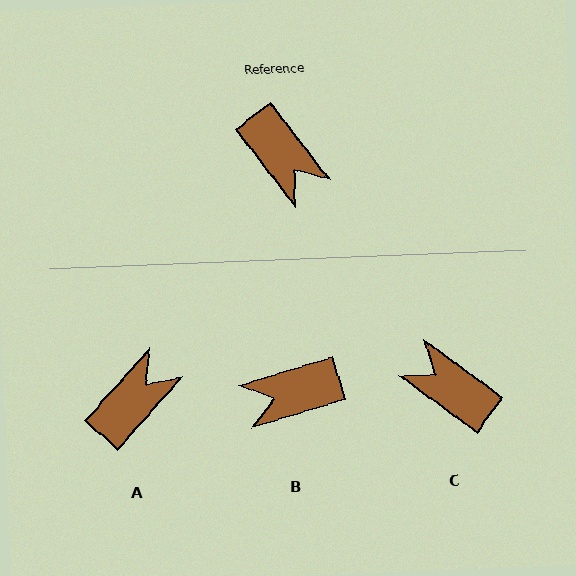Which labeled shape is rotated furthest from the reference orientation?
C, about 164 degrees away.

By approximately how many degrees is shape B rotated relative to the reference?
Approximately 111 degrees clockwise.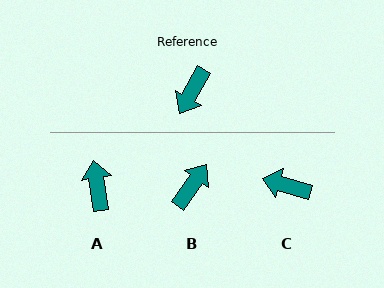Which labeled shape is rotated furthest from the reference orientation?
B, about 175 degrees away.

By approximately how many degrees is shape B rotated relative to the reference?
Approximately 175 degrees counter-clockwise.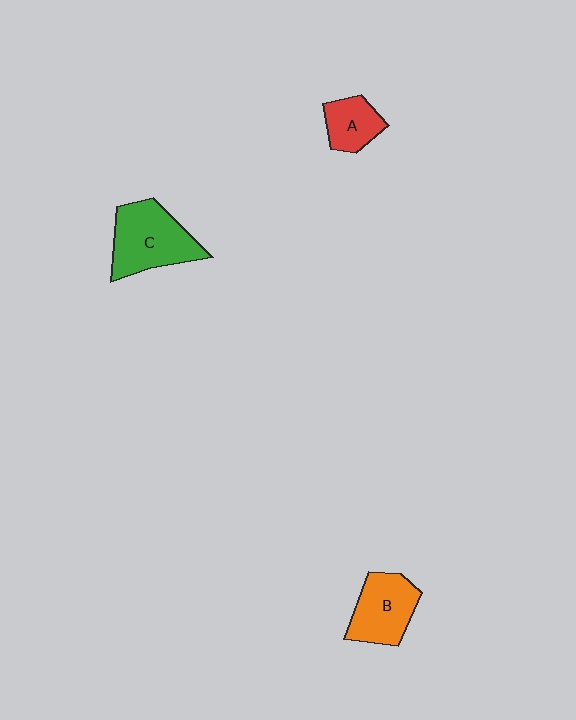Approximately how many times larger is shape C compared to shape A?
Approximately 1.9 times.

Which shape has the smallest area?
Shape A (red).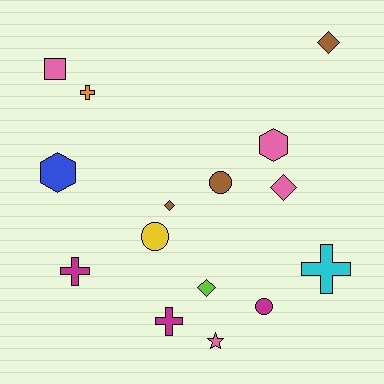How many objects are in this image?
There are 15 objects.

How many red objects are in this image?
There are no red objects.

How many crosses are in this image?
There are 4 crosses.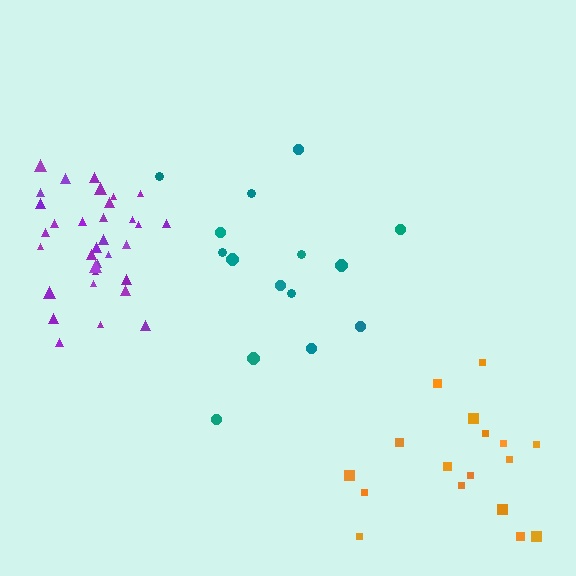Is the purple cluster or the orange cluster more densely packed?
Purple.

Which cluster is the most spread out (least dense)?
Orange.